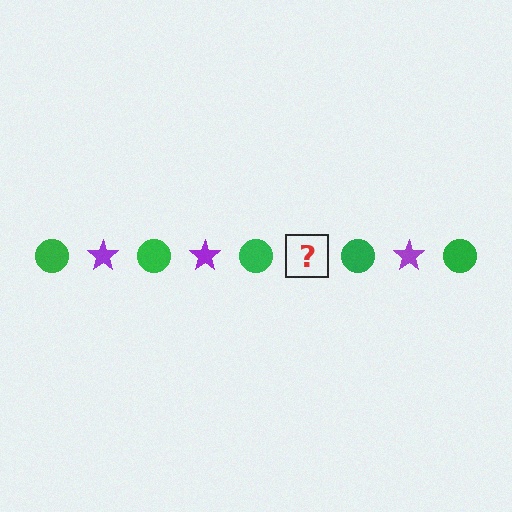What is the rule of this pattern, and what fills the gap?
The rule is that the pattern alternates between green circle and purple star. The gap should be filled with a purple star.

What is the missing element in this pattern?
The missing element is a purple star.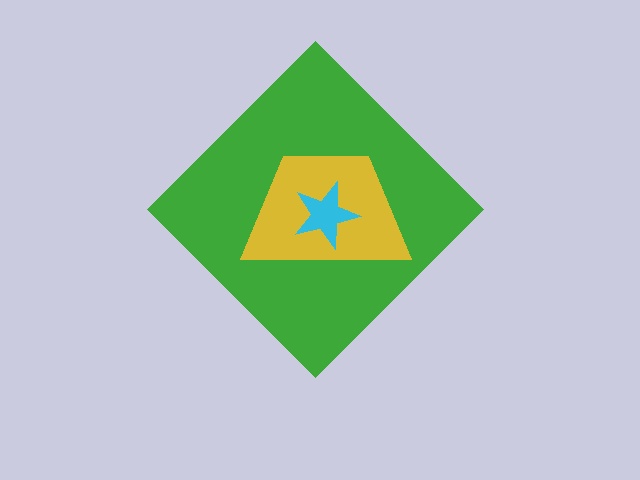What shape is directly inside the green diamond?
The yellow trapezoid.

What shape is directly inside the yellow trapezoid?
The cyan star.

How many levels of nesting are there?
3.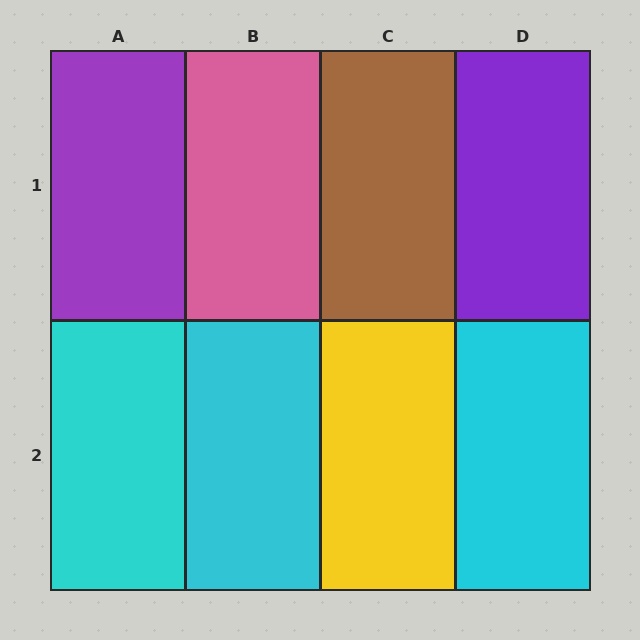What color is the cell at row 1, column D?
Purple.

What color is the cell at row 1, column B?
Pink.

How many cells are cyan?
3 cells are cyan.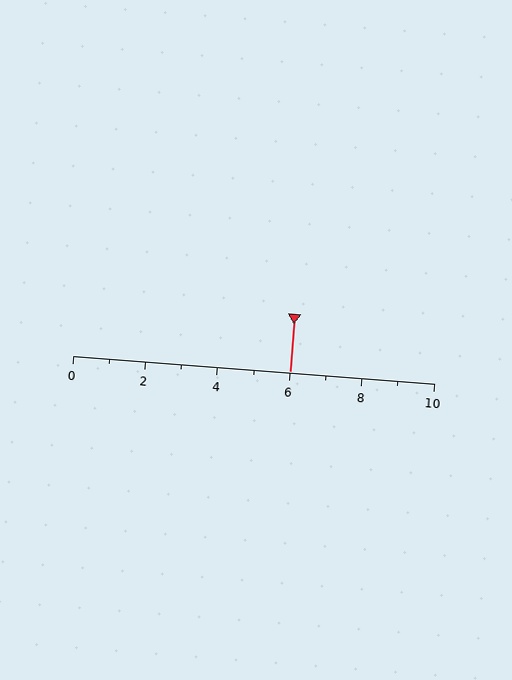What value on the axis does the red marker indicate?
The marker indicates approximately 6.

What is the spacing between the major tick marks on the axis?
The major ticks are spaced 2 apart.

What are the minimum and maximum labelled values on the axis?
The axis runs from 0 to 10.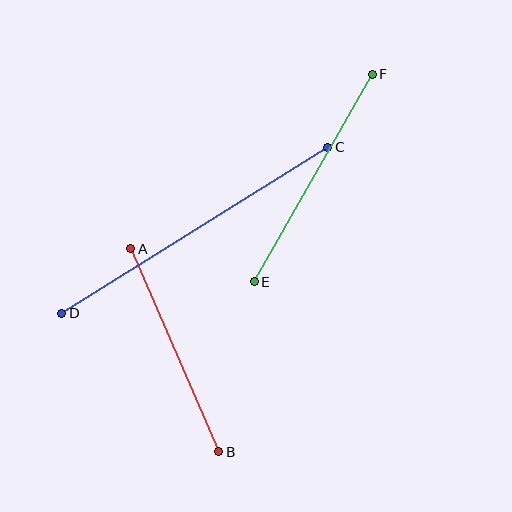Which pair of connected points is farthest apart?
Points C and D are farthest apart.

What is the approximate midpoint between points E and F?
The midpoint is at approximately (313, 178) pixels.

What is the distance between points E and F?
The distance is approximately 239 pixels.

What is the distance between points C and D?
The distance is approximately 313 pixels.